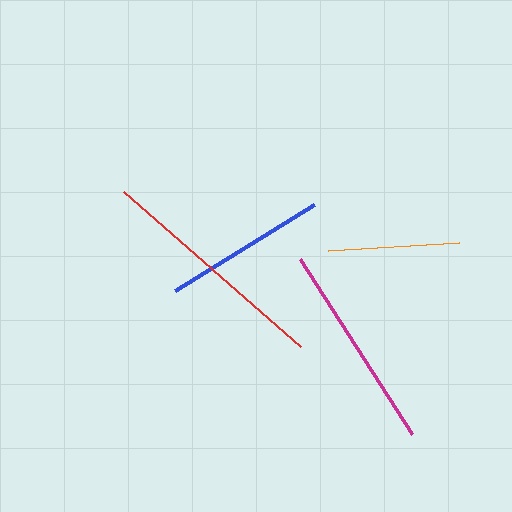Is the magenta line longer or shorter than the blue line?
The magenta line is longer than the blue line.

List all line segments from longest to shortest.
From longest to shortest: red, magenta, blue, orange.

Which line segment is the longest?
The red line is the longest at approximately 236 pixels.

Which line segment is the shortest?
The orange line is the shortest at approximately 131 pixels.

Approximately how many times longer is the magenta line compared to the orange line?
The magenta line is approximately 1.6 times the length of the orange line.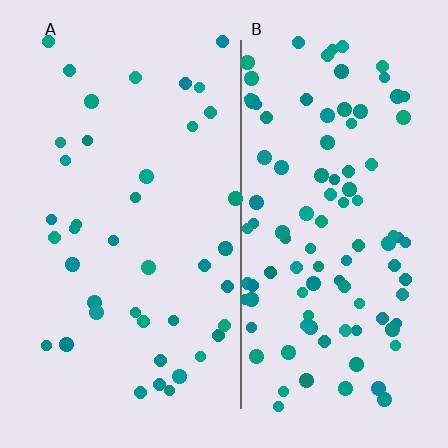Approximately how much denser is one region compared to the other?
Approximately 2.5× — region B over region A.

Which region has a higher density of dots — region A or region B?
B (the right).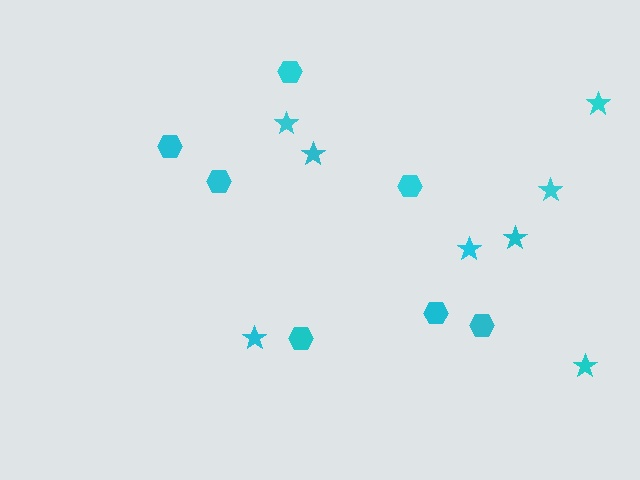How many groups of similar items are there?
There are 2 groups: one group of hexagons (7) and one group of stars (8).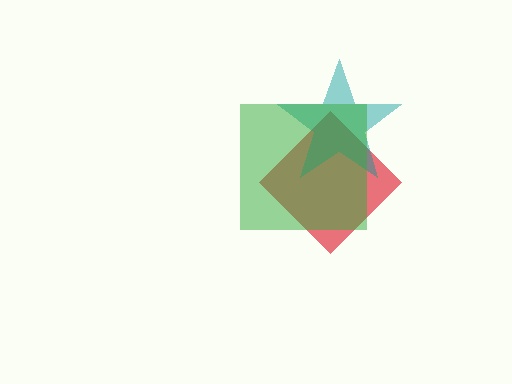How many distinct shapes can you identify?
There are 3 distinct shapes: a red diamond, a teal star, a green square.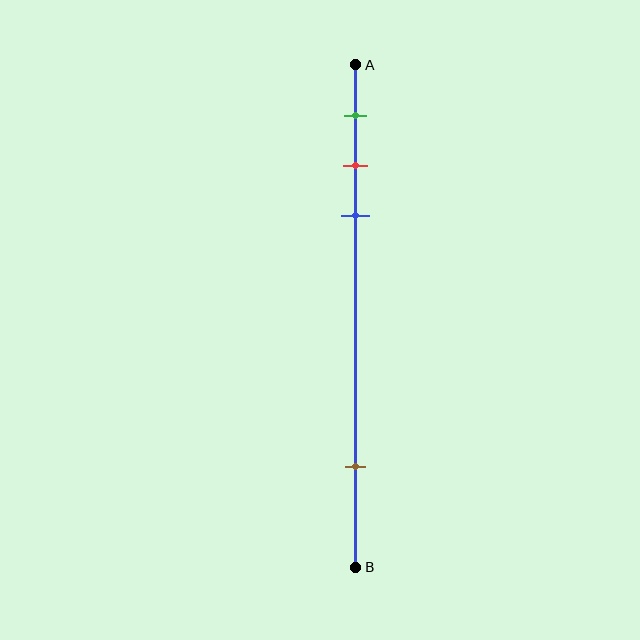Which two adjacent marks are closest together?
The red and blue marks are the closest adjacent pair.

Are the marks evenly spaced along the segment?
No, the marks are not evenly spaced.